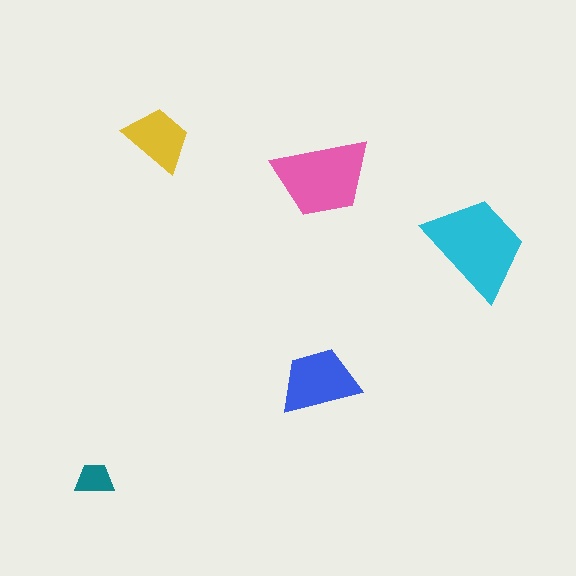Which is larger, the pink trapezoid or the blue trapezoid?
The pink one.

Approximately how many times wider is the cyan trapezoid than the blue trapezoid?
About 1.5 times wider.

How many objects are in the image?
There are 5 objects in the image.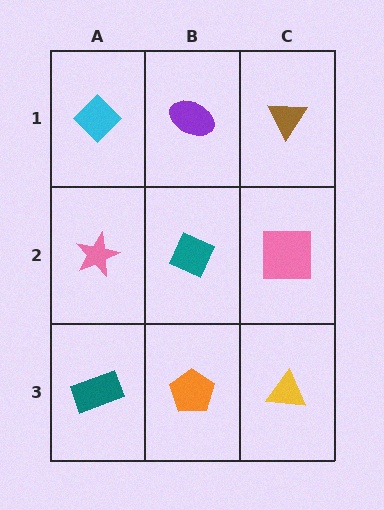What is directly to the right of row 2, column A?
A teal diamond.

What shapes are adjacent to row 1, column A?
A pink star (row 2, column A), a purple ellipse (row 1, column B).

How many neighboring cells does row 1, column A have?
2.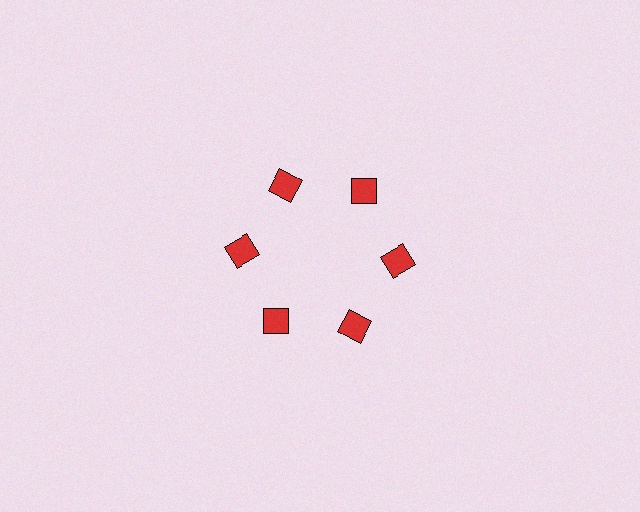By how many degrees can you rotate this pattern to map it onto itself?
The pattern maps onto itself every 60 degrees of rotation.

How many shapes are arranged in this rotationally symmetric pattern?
There are 6 shapes, arranged in 6 groups of 1.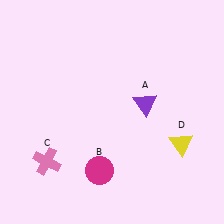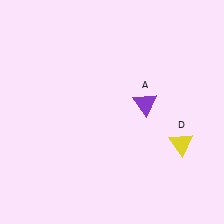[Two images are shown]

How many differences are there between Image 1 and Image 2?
There are 2 differences between the two images.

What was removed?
The magenta circle (B), the pink cross (C) were removed in Image 2.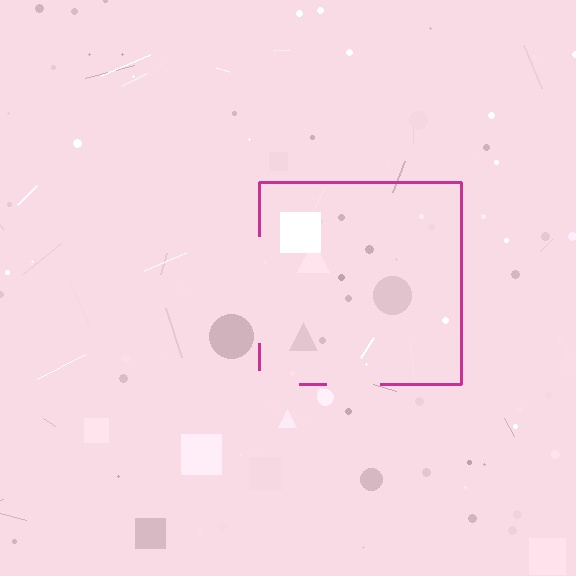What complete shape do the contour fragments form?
The contour fragments form a square.